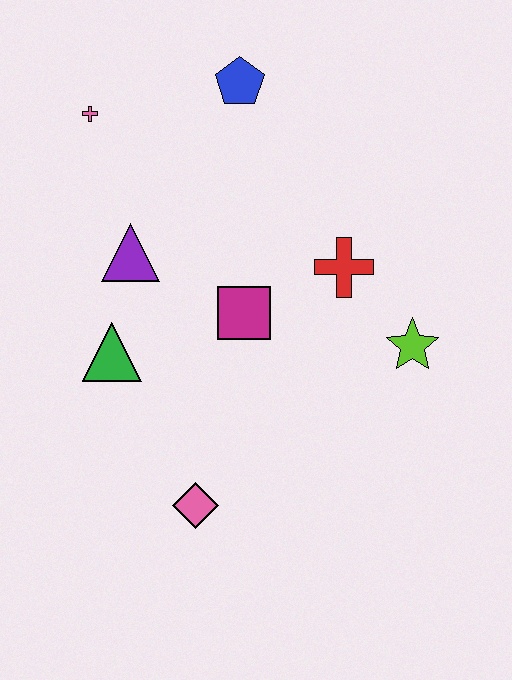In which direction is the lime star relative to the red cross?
The lime star is below the red cross.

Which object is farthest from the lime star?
The pink cross is farthest from the lime star.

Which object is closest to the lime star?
The red cross is closest to the lime star.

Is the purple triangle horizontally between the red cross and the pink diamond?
No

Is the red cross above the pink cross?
No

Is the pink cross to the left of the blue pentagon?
Yes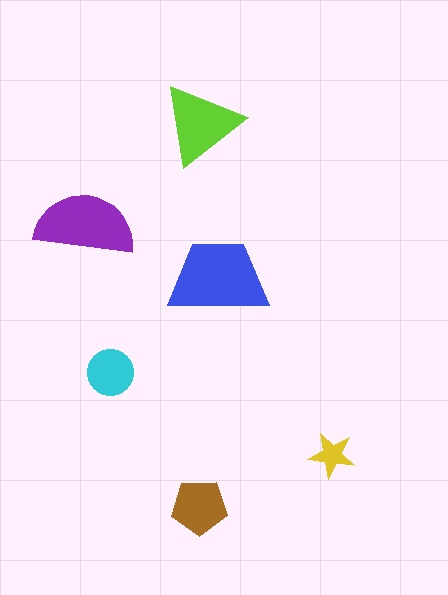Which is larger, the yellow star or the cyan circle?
The cyan circle.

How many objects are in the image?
There are 6 objects in the image.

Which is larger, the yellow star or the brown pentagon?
The brown pentagon.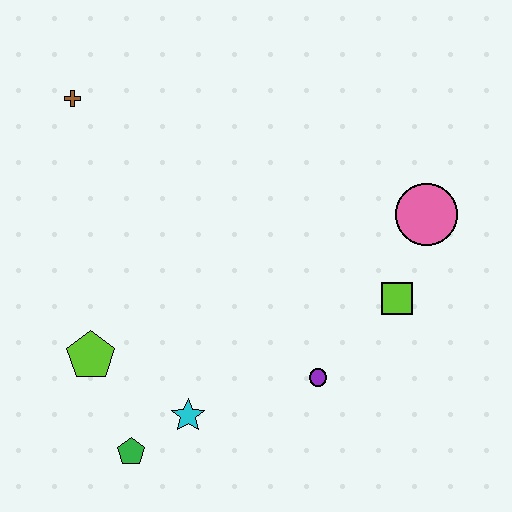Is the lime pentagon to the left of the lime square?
Yes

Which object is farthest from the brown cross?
The lime square is farthest from the brown cross.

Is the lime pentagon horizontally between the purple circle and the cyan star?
No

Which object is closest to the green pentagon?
The cyan star is closest to the green pentagon.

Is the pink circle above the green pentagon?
Yes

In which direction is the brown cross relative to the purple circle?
The brown cross is above the purple circle.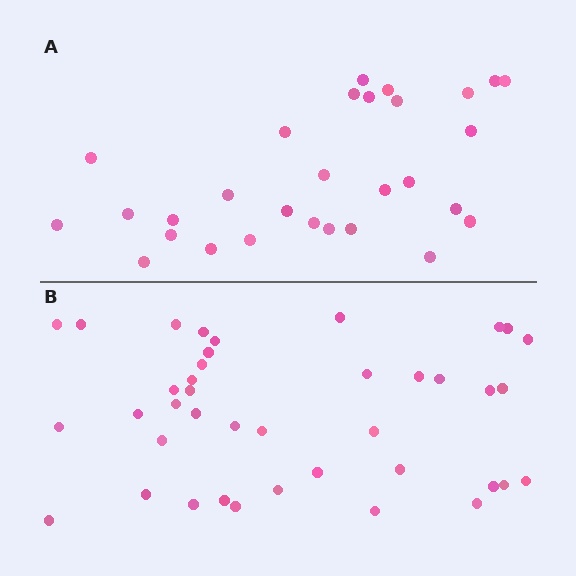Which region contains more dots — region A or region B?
Region B (the bottom region) has more dots.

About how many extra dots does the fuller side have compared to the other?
Region B has roughly 12 or so more dots than region A.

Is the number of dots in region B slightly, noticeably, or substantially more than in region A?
Region B has noticeably more, but not dramatically so. The ratio is roughly 1.4 to 1.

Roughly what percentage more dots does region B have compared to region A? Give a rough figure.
About 40% more.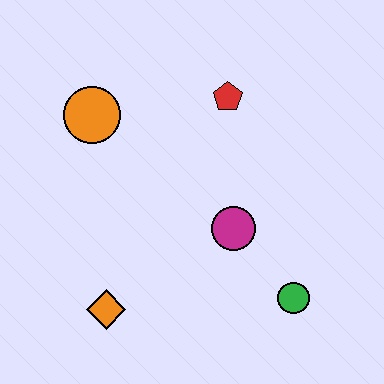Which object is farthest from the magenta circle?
The orange circle is farthest from the magenta circle.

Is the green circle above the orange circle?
No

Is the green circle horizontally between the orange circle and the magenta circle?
No